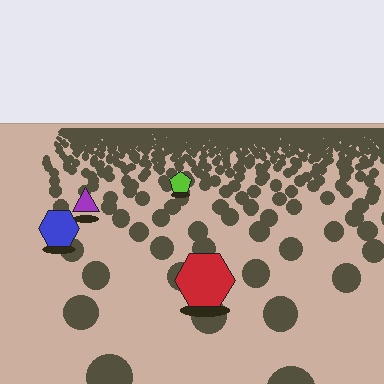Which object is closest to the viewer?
The red hexagon is closest. The texture marks near it are larger and more spread out.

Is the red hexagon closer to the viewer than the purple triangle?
Yes. The red hexagon is closer — you can tell from the texture gradient: the ground texture is coarser near it.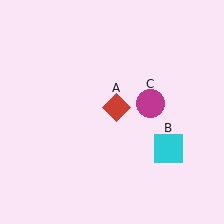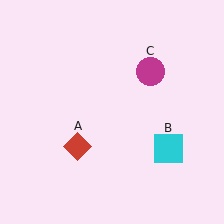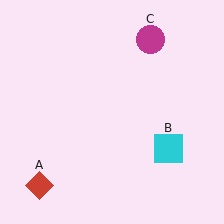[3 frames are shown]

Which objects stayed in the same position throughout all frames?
Cyan square (object B) remained stationary.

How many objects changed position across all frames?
2 objects changed position: red diamond (object A), magenta circle (object C).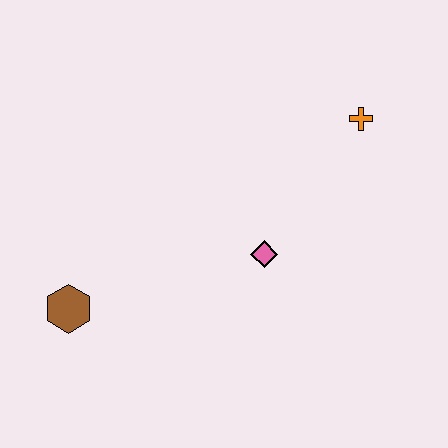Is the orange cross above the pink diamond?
Yes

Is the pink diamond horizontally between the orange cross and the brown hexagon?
Yes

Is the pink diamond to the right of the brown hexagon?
Yes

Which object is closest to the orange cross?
The pink diamond is closest to the orange cross.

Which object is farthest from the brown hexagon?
The orange cross is farthest from the brown hexagon.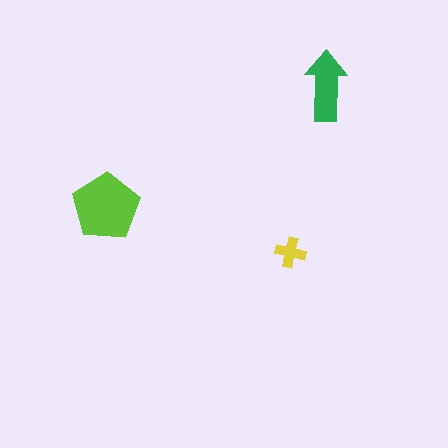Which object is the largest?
The lime pentagon.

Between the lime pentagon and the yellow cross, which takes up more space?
The lime pentagon.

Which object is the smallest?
The yellow cross.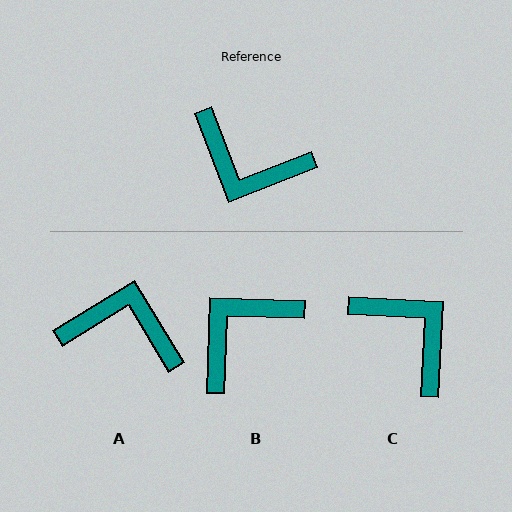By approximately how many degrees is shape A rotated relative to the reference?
Approximately 170 degrees clockwise.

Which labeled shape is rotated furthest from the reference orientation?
A, about 170 degrees away.